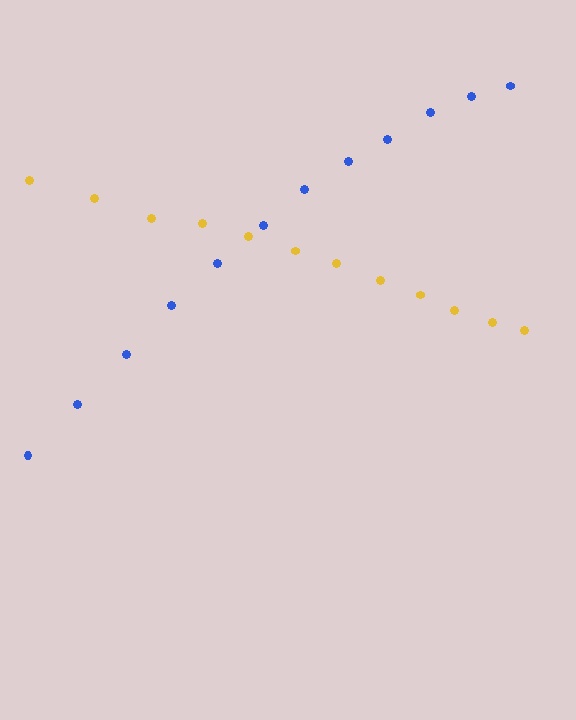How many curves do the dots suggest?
There are 2 distinct paths.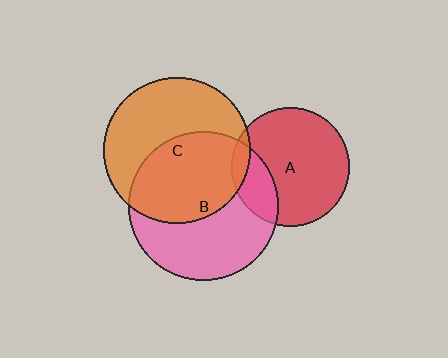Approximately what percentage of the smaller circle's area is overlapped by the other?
Approximately 25%.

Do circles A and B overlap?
Yes.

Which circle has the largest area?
Circle B (pink).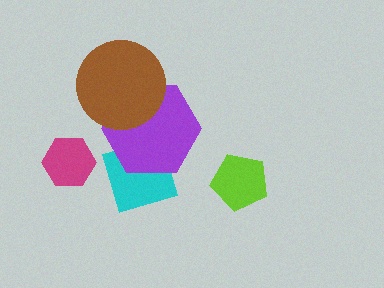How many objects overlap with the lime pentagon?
0 objects overlap with the lime pentagon.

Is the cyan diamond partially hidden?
Yes, it is partially covered by another shape.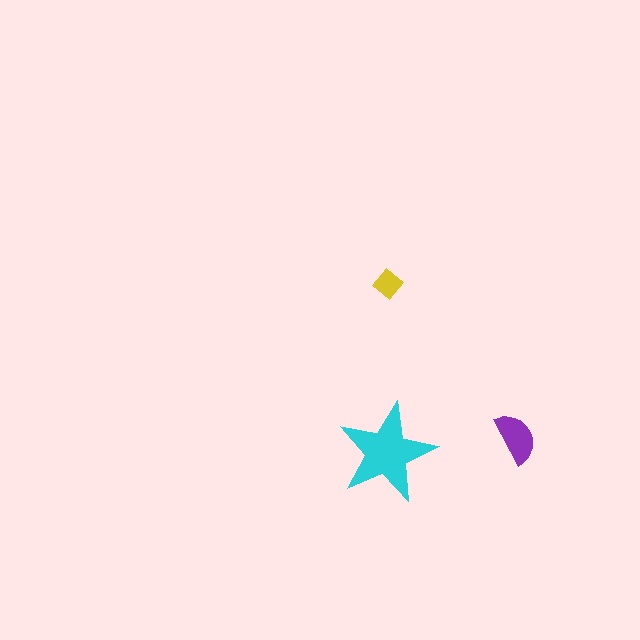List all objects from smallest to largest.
The yellow diamond, the purple semicircle, the cyan star.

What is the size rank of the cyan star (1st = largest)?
1st.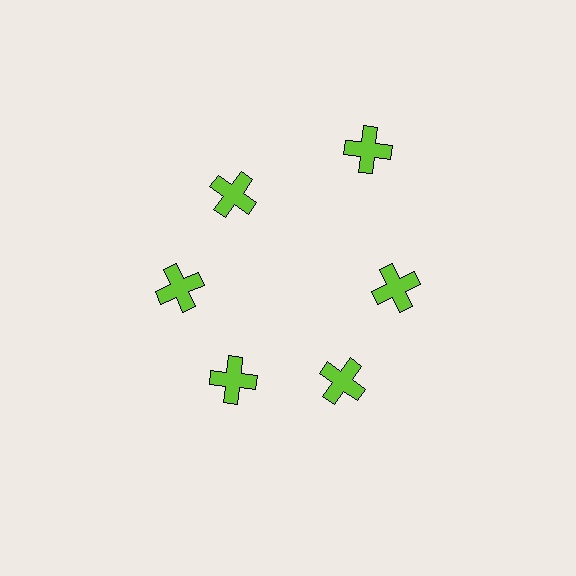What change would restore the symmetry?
The symmetry would be restored by moving it inward, back onto the ring so that all 6 crosses sit at equal angles and equal distance from the center.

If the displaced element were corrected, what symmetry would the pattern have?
It would have 6-fold rotational symmetry — the pattern would map onto itself every 60 degrees.